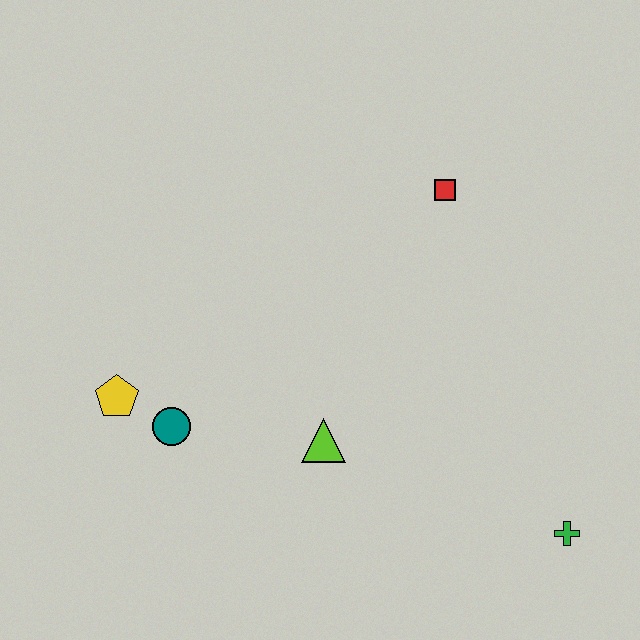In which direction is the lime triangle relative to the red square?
The lime triangle is below the red square.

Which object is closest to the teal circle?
The yellow pentagon is closest to the teal circle.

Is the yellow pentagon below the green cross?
No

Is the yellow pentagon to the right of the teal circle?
No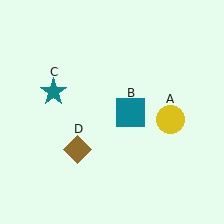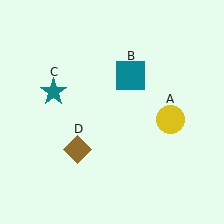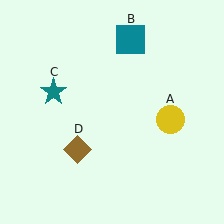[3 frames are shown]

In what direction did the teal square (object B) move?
The teal square (object B) moved up.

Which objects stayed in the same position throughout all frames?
Yellow circle (object A) and teal star (object C) and brown diamond (object D) remained stationary.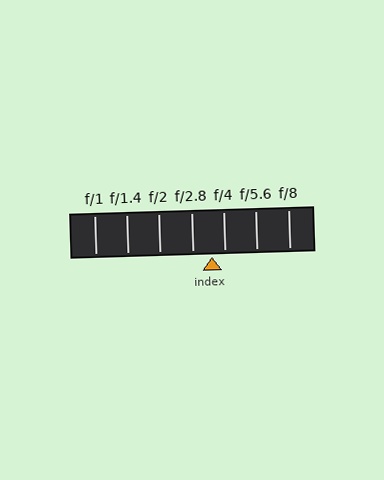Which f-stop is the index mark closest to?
The index mark is closest to f/4.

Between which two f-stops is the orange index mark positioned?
The index mark is between f/2.8 and f/4.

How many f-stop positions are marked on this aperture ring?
There are 7 f-stop positions marked.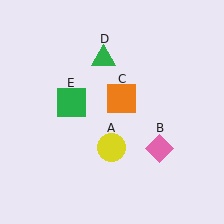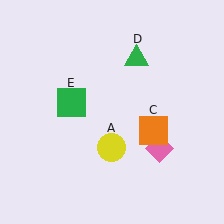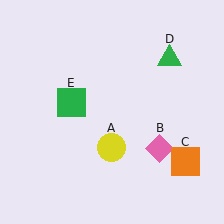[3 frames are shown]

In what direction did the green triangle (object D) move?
The green triangle (object D) moved right.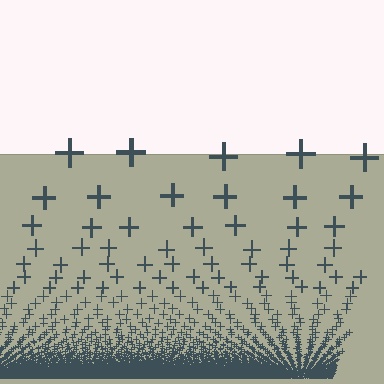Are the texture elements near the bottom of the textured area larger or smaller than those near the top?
Smaller. The gradient is inverted — elements near the bottom are smaller and denser.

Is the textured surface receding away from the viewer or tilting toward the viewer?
The surface appears to tilt toward the viewer. Texture elements get larger and sparser toward the top.